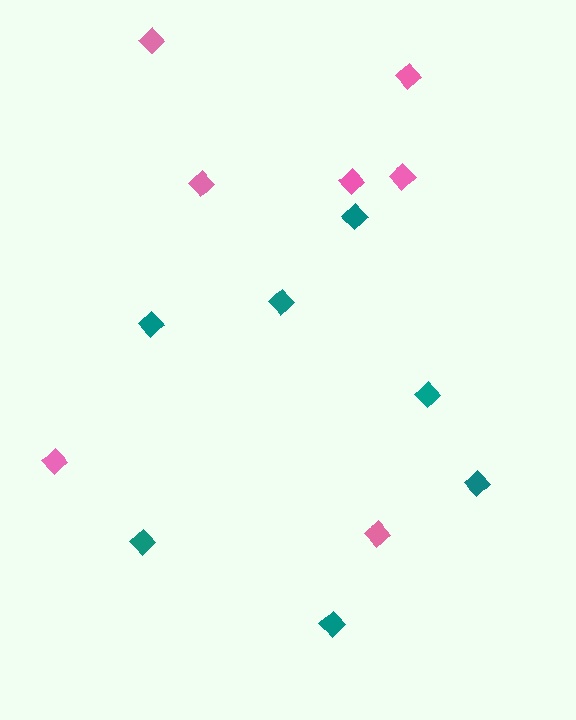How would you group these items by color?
There are 2 groups: one group of teal diamonds (7) and one group of pink diamonds (7).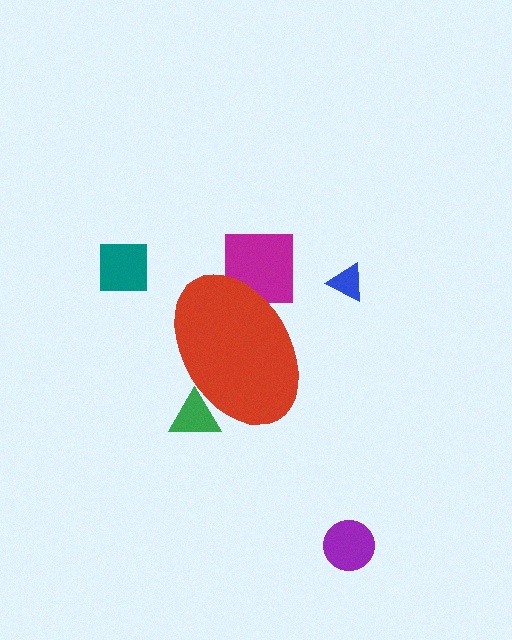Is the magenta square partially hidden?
Yes, the magenta square is partially hidden behind the red ellipse.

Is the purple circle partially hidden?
No, the purple circle is fully visible.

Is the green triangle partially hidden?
Yes, the green triangle is partially hidden behind the red ellipse.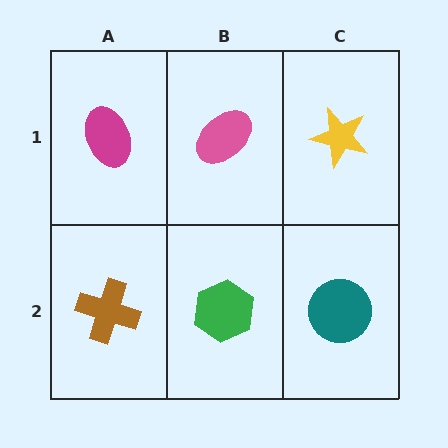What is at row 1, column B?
A pink ellipse.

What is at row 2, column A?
A brown cross.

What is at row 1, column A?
A magenta ellipse.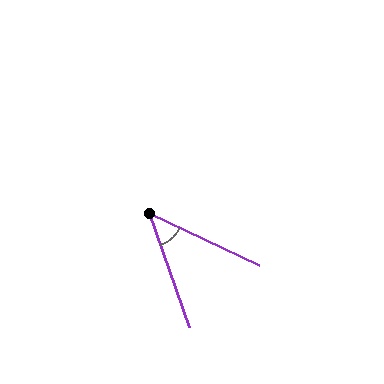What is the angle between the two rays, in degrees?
Approximately 45 degrees.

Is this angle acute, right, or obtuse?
It is acute.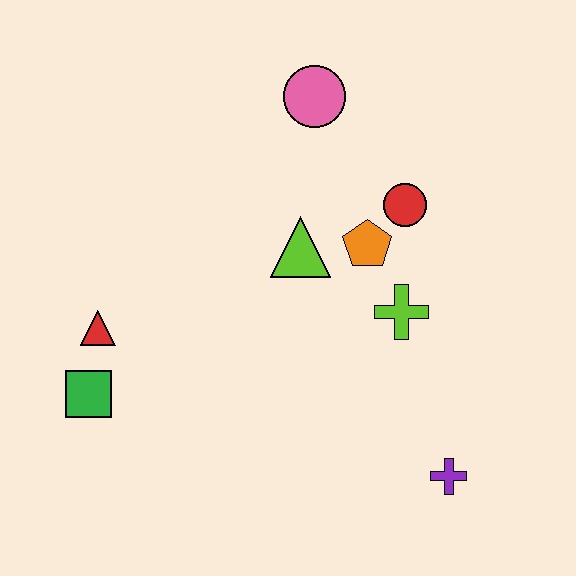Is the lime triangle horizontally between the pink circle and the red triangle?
Yes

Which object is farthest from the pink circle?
The purple cross is farthest from the pink circle.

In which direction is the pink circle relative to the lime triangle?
The pink circle is above the lime triangle.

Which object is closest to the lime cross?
The orange pentagon is closest to the lime cross.